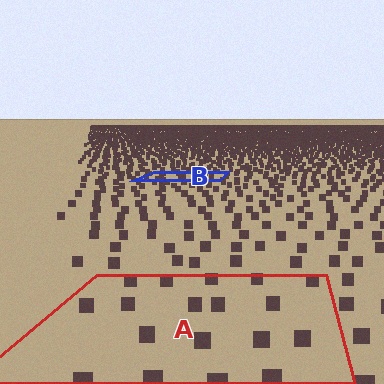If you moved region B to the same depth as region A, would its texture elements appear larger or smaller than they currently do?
They would appear larger. At a closer depth, the same texture elements are projected at a bigger on-screen size.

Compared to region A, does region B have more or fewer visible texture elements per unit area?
Region B has more texture elements per unit area — they are packed more densely because it is farther away.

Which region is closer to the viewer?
Region A is closer. The texture elements there are larger and more spread out.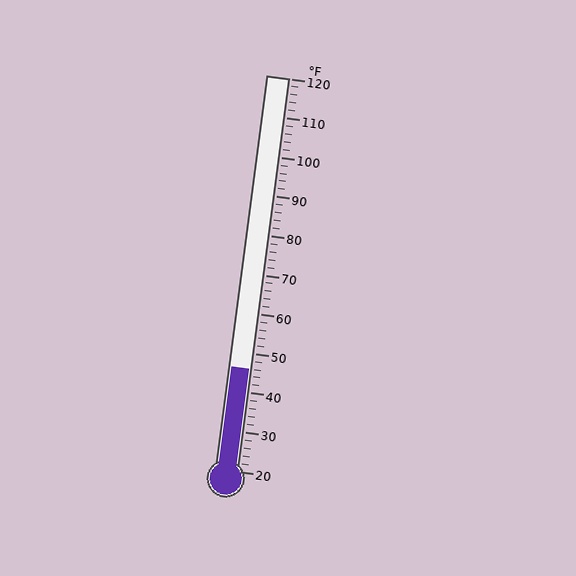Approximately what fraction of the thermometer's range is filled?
The thermometer is filled to approximately 25% of its range.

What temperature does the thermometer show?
The thermometer shows approximately 46°F.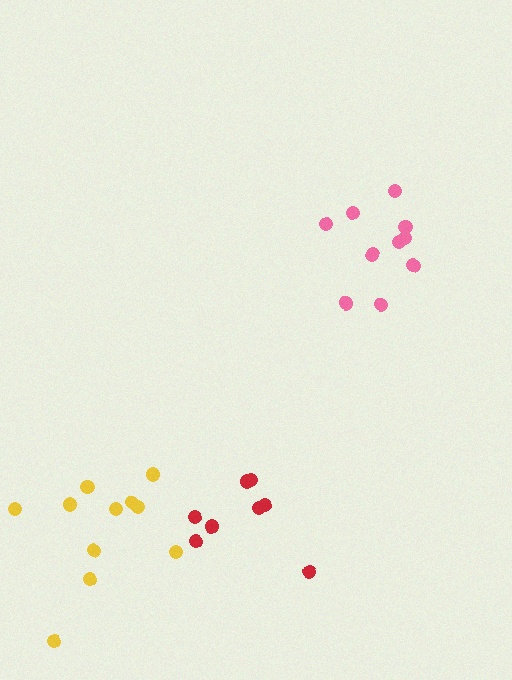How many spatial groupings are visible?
There are 3 spatial groupings.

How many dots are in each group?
Group 1: 8 dots, Group 2: 11 dots, Group 3: 10 dots (29 total).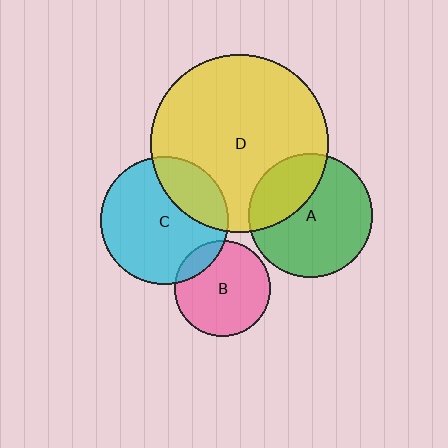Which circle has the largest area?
Circle D (yellow).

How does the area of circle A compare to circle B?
Approximately 1.6 times.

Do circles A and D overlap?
Yes.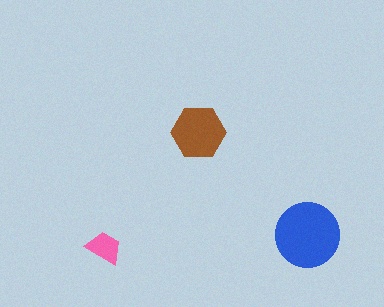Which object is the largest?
The blue circle.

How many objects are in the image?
There are 3 objects in the image.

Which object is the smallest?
The pink trapezoid.